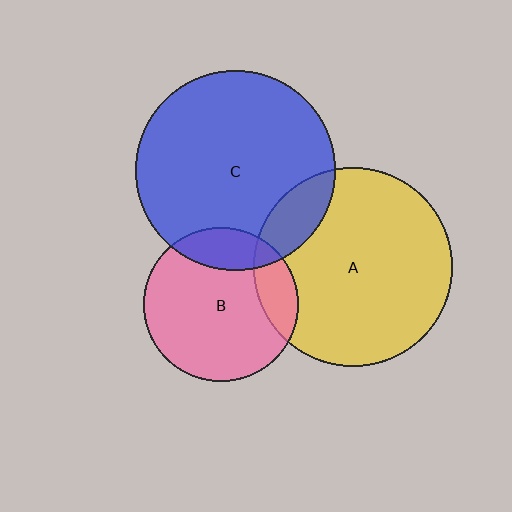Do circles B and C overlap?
Yes.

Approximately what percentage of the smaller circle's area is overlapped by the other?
Approximately 20%.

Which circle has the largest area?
Circle C (blue).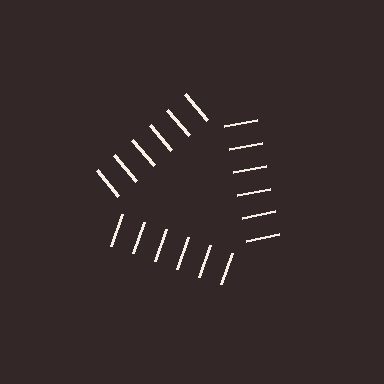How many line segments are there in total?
18 — 6 along each of the 3 edges.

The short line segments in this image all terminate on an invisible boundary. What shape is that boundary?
An illusory triangle — the line segments terminate on its edges but no continuous stroke is drawn.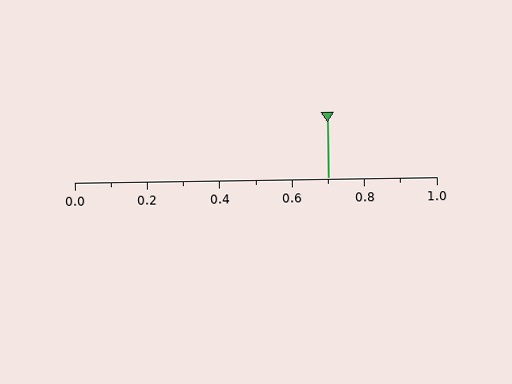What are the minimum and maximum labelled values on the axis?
The axis runs from 0.0 to 1.0.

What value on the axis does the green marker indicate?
The marker indicates approximately 0.7.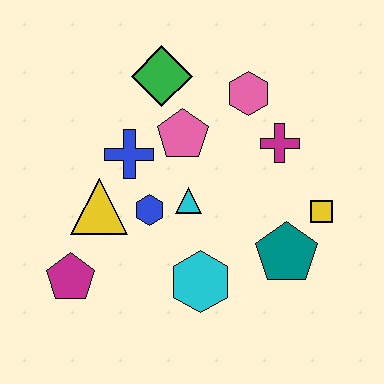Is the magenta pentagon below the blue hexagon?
Yes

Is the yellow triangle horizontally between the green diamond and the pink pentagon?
No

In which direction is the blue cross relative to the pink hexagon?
The blue cross is to the left of the pink hexagon.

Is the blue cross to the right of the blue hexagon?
No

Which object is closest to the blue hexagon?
The cyan triangle is closest to the blue hexagon.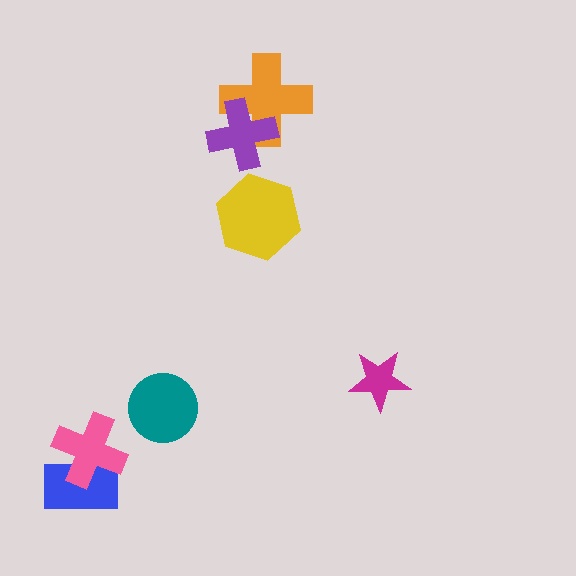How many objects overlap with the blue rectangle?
1 object overlaps with the blue rectangle.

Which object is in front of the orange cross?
The purple cross is in front of the orange cross.